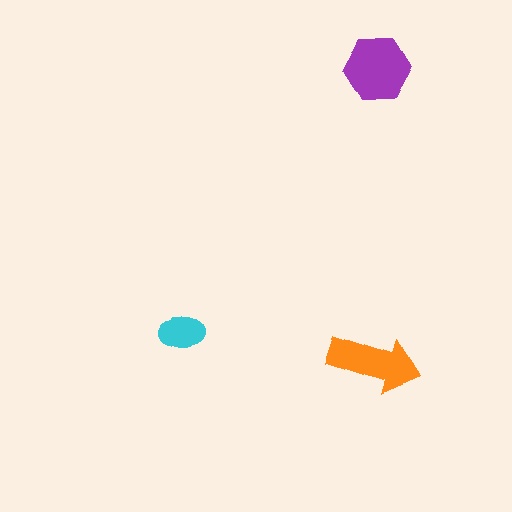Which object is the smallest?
The cyan ellipse.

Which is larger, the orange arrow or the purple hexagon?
The purple hexagon.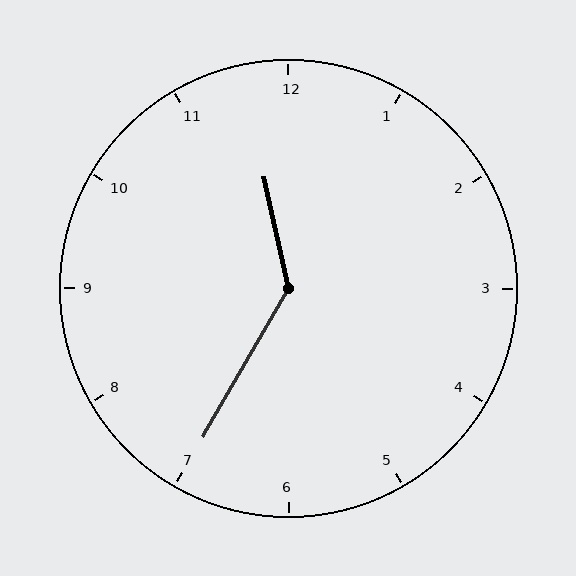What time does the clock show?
11:35.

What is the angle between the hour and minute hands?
Approximately 138 degrees.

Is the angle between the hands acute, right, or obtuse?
It is obtuse.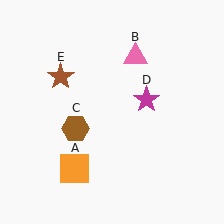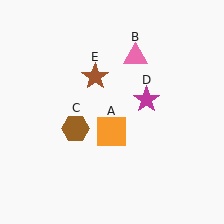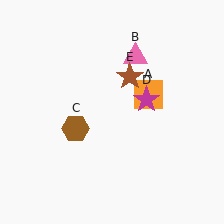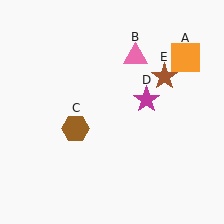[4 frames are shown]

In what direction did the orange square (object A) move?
The orange square (object A) moved up and to the right.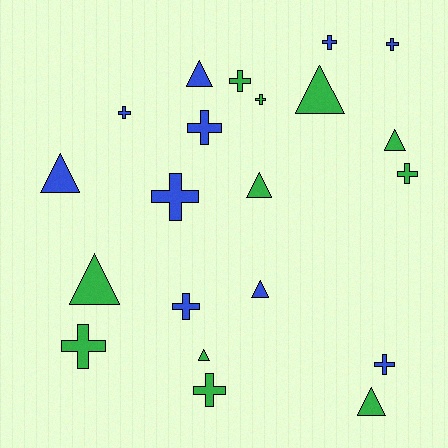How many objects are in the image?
There are 21 objects.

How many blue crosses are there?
There are 7 blue crosses.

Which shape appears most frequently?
Cross, with 12 objects.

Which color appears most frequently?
Green, with 11 objects.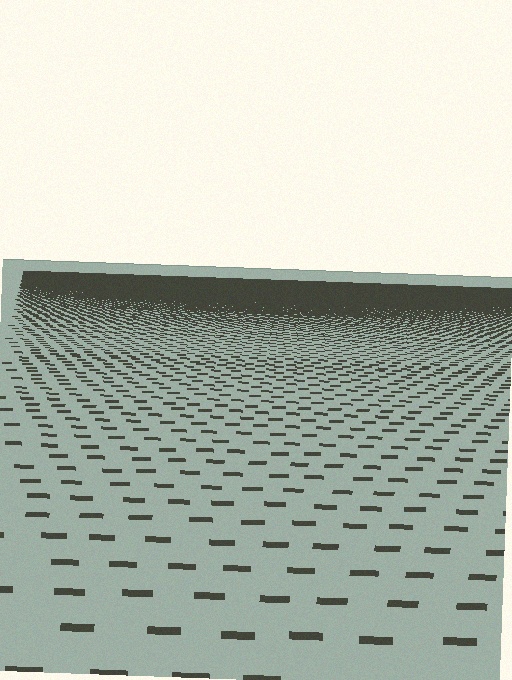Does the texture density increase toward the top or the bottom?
Density increases toward the top.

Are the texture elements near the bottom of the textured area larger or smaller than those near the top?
Larger. Near the bottom, elements are closer to the viewer and appear at a bigger on-screen size.